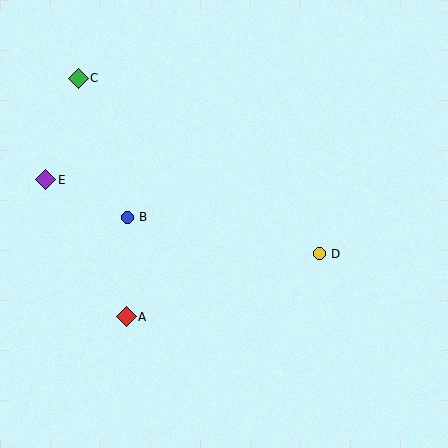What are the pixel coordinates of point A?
Point A is at (126, 317).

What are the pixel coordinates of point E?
Point E is at (46, 180).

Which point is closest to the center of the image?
Point B at (127, 217) is closest to the center.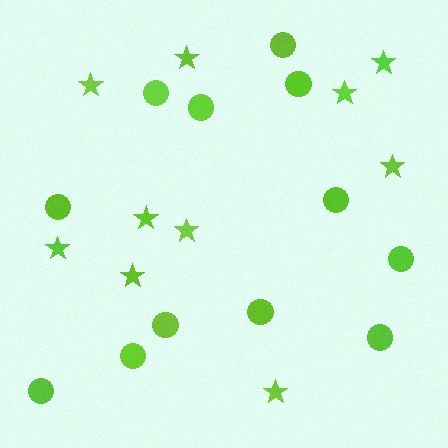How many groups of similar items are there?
There are 2 groups: one group of stars (10) and one group of circles (12).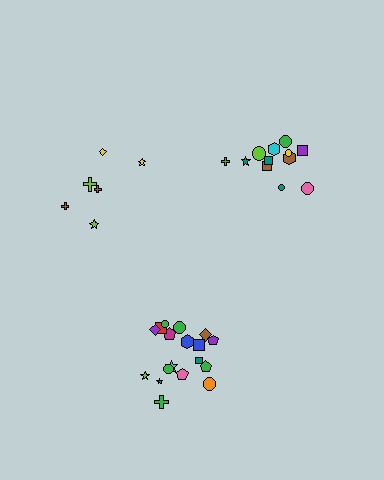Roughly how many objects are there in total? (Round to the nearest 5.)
Roughly 35 objects in total.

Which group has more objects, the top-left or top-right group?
The top-right group.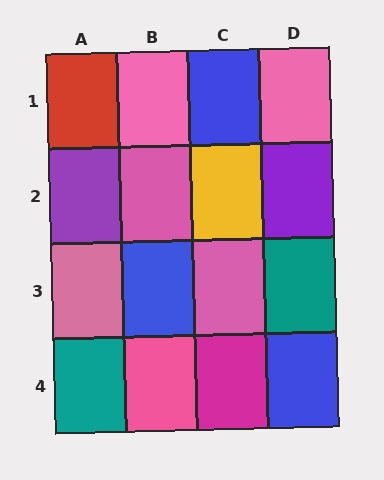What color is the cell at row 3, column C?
Pink.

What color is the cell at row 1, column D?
Pink.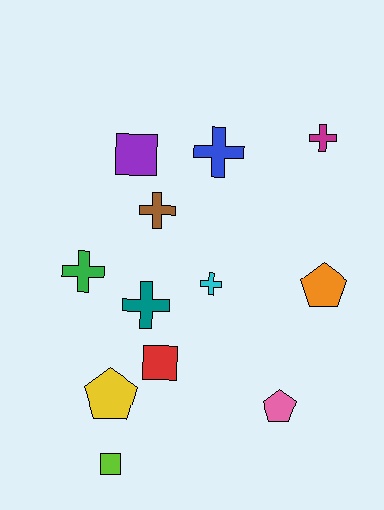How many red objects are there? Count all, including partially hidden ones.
There is 1 red object.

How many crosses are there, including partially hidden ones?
There are 6 crosses.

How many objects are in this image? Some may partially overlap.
There are 12 objects.